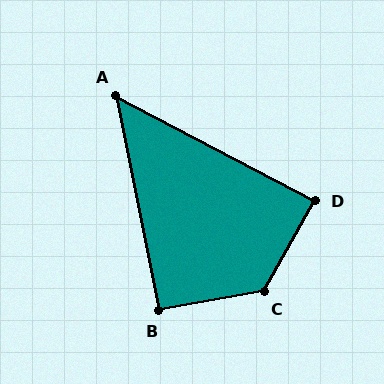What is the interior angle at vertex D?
Approximately 89 degrees (approximately right).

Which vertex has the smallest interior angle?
A, at approximately 51 degrees.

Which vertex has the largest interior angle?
C, at approximately 129 degrees.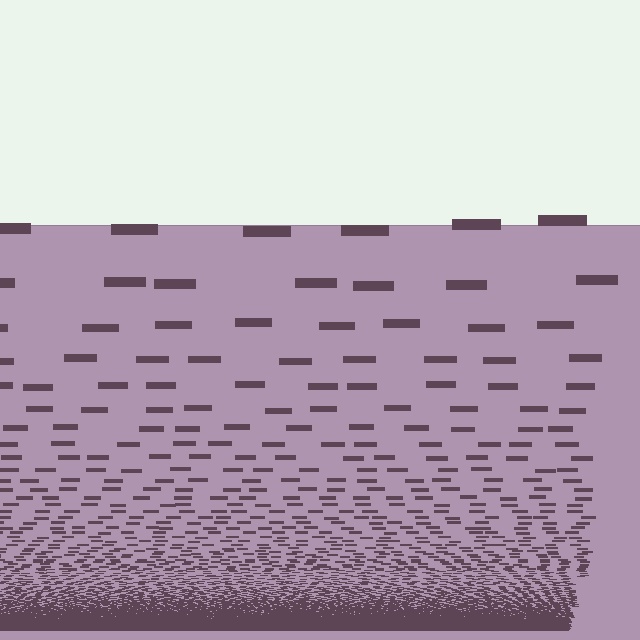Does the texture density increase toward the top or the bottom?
Density increases toward the bottom.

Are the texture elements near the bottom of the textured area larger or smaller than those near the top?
Smaller. The gradient is inverted — elements near the bottom are smaller and denser.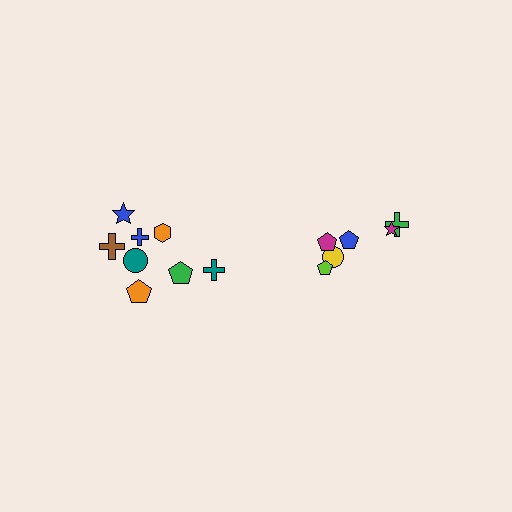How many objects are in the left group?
There are 8 objects.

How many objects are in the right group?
There are 6 objects.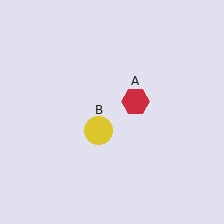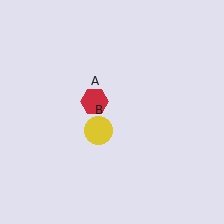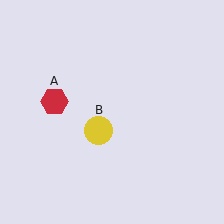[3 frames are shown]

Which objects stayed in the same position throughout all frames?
Yellow circle (object B) remained stationary.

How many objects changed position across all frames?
1 object changed position: red hexagon (object A).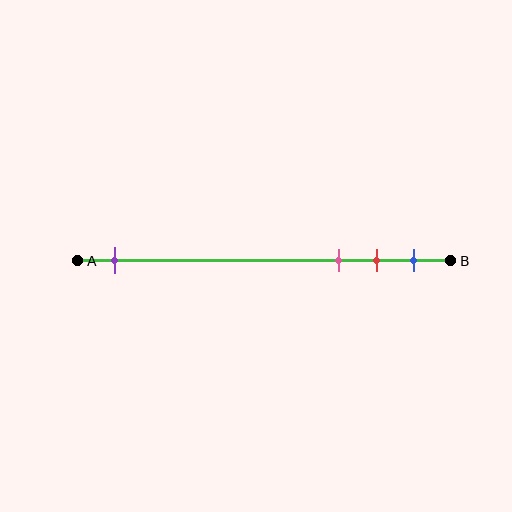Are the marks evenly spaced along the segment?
No, the marks are not evenly spaced.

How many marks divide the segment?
There are 4 marks dividing the segment.